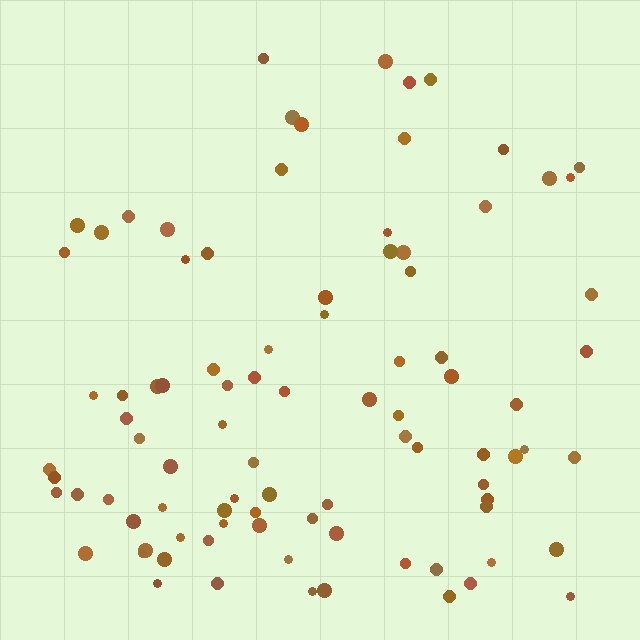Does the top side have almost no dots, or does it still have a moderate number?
Still a moderate number, just noticeably fewer than the bottom.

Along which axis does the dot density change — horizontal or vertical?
Vertical.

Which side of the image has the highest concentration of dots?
The bottom.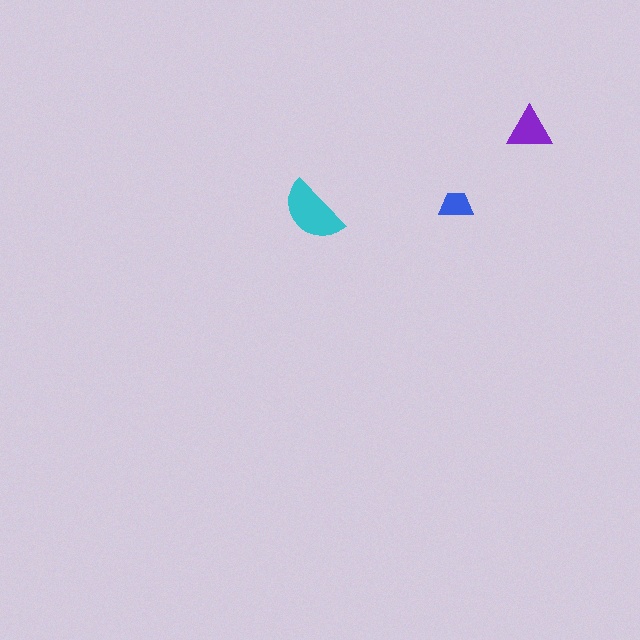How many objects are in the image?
There are 3 objects in the image.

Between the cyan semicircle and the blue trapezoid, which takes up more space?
The cyan semicircle.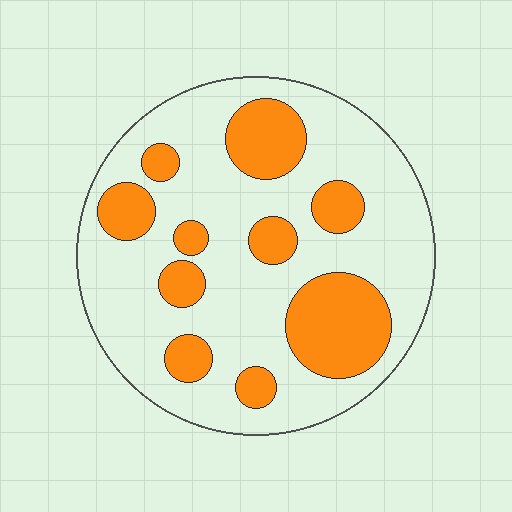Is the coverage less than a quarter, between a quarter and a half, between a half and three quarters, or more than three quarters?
Between a quarter and a half.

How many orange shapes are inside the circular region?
10.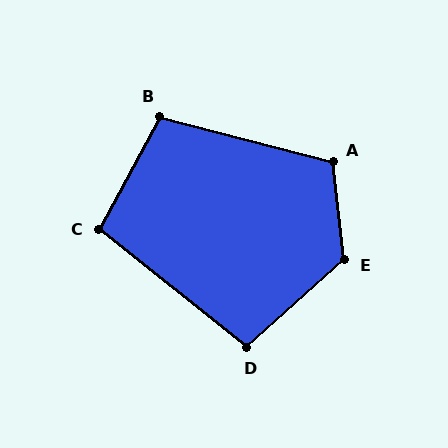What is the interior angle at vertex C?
Approximately 100 degrees (obtuse).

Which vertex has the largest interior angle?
E, at approximately 125 degrees.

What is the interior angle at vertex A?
Approximately 111 degrees (obtuse).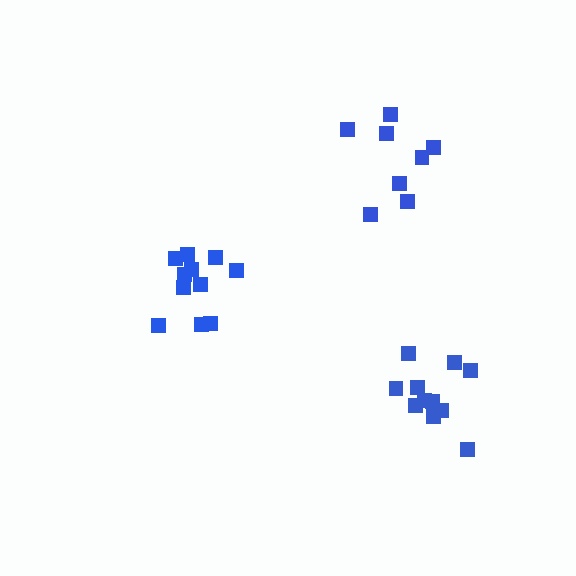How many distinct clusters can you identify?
There are 3 distinct clusters.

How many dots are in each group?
Group 1: 8 dots, Group 2: 11 dots, Group 3: 11 dots (30 total).